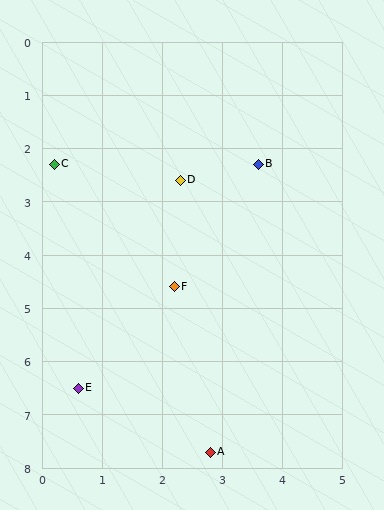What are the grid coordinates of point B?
Point B is at approximately (3.6, 2.3).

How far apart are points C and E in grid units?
Points C and E are about 4.2 grid units apart.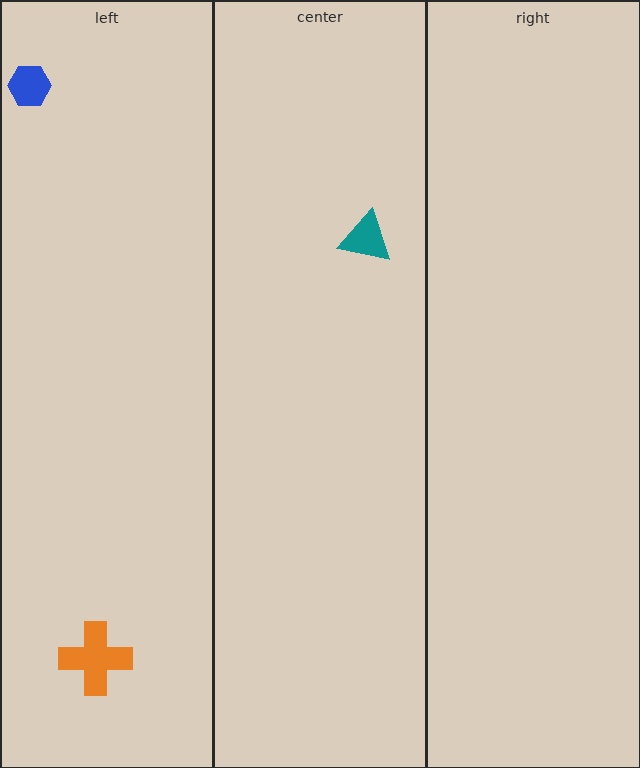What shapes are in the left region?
The orange cross, the blue hexagon.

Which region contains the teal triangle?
The center region.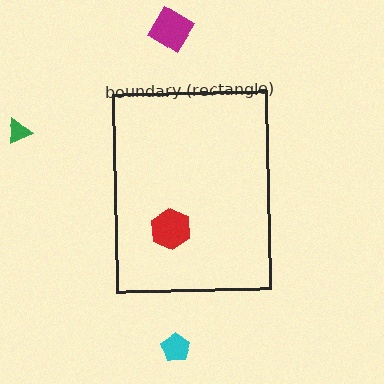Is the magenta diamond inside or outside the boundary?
Outside.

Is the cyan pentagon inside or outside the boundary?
Outside.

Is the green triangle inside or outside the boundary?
Outside.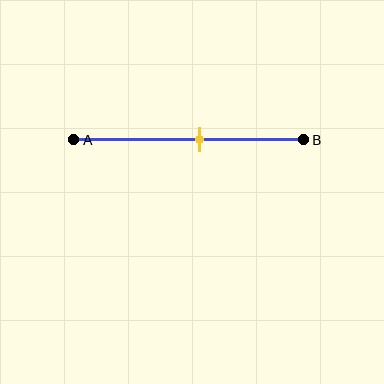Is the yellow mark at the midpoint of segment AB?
No, the mark is at about 55% from A, not at the 50% midpoint.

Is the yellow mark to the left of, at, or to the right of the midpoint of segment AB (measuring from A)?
The yellow mark is to the right of the midpoint of segment AB.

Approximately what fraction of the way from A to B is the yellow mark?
The yellow mark is approximately 55% of the way from A to B.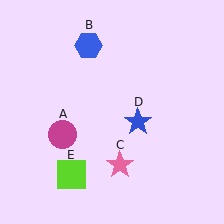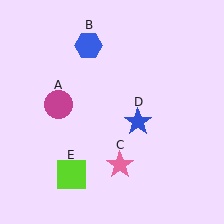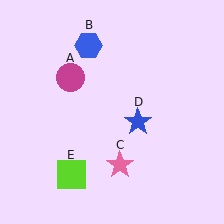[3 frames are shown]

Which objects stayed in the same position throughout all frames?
Blue hexagon (object B) and pink star (object C) and blue star (object D) and lime square (object E) remained stationary.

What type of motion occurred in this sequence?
The magenta circle (object A) rotated clockwise around the center of the scene.